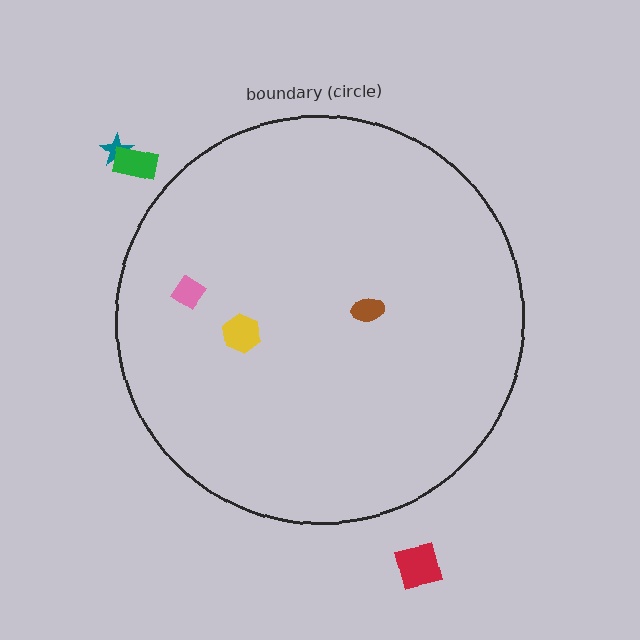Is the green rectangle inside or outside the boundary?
Outside.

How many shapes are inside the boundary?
3 inside, 3 outside.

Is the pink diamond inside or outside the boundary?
Inside.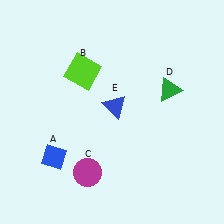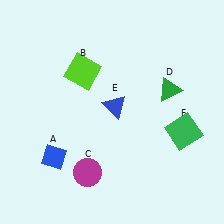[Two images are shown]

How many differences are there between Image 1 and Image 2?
There is 1 difference between the two images.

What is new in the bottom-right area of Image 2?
A green square (F) was added in the bottom-right area of Image 2.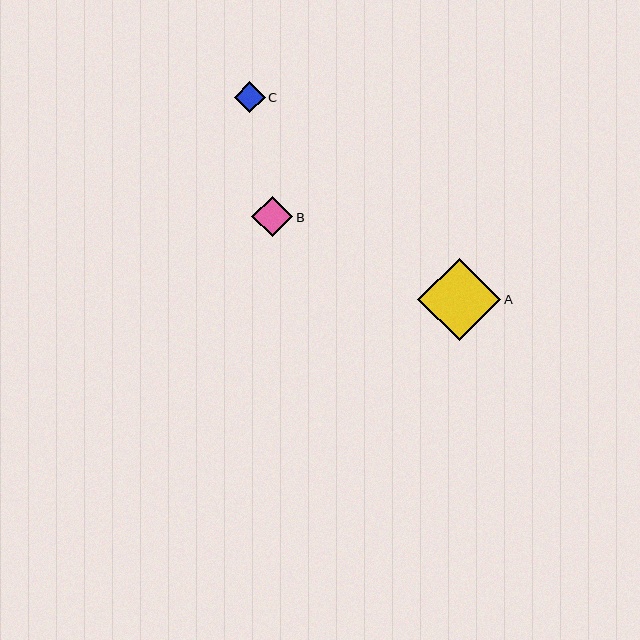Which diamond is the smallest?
Diamond C is the smallest with a size of approximately 30 pixels.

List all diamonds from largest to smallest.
From largest to smallest: A, B, C.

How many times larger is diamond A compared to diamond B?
Diamond A is approximately 2.0 times the size of diamond B.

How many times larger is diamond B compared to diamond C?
Diamond B is approximately 1.3 times the size of diamond C.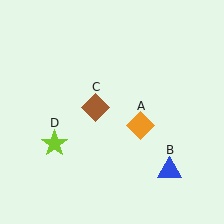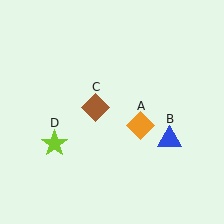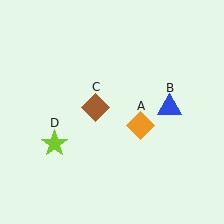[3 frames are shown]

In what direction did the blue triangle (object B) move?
The blue triangle (object B) moved up.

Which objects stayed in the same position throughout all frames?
Orange diamond (object A) and brown diamond (object C) and lime star (object D) remained stationary.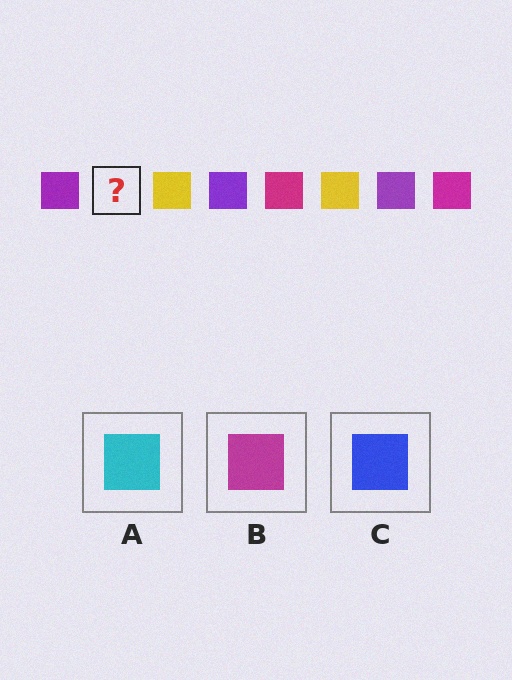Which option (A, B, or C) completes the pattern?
B.